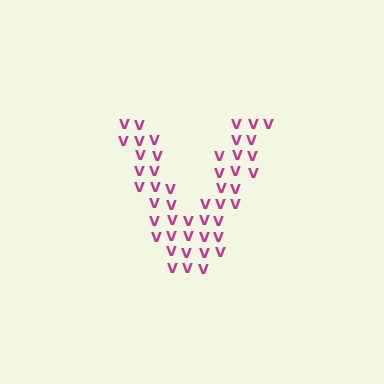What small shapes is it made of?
It is made of small letter V's.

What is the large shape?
The large shape is the letter V.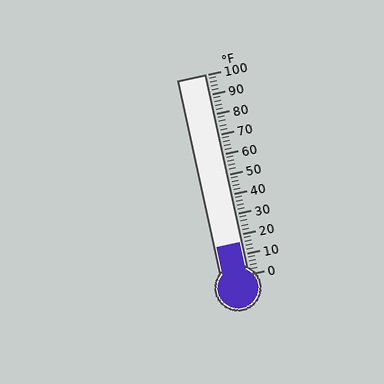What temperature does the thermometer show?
The thermometer shows approximately 16°F.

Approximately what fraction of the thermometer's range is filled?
The thermometer is filled to approximately 15% of its range.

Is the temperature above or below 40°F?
The temperature is below 40°F.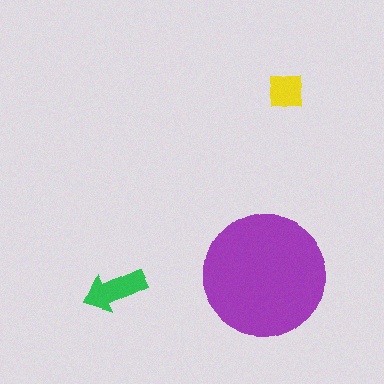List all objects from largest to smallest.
The purple circle, the green arrow, the yellow square.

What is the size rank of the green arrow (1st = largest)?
2nd.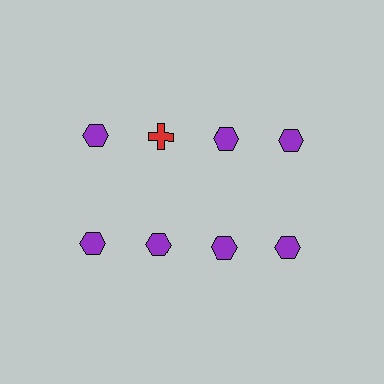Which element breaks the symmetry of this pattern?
The red cross in the top row, second from left column breaks the symmetry. All other shapes are purple hexagons.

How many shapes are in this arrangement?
There are 8 shapes arranged in a grid pattern.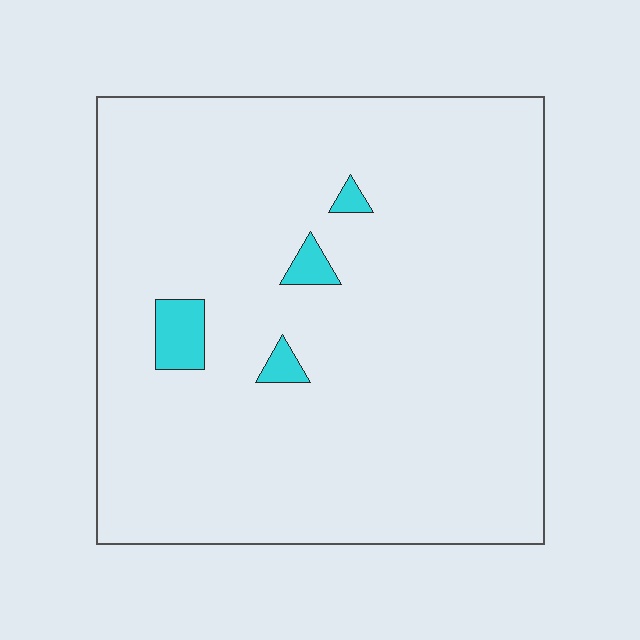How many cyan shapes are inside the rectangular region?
4.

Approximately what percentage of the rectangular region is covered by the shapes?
Approximately 5%.